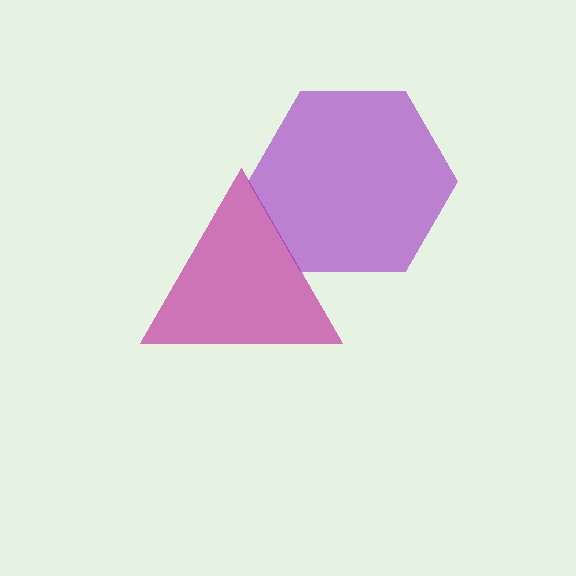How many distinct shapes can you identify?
There are 2 distinct shapes: a magenta triangle, a purple hexagon.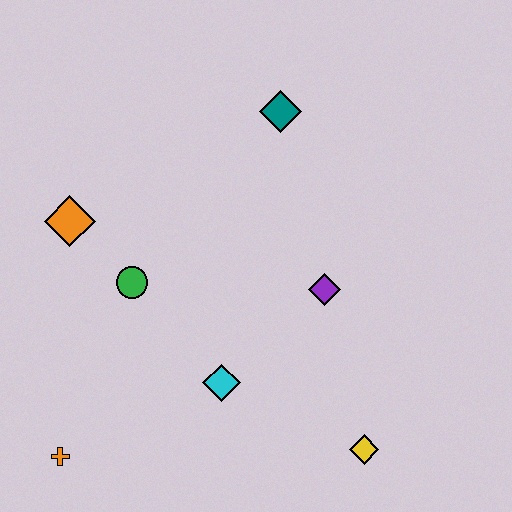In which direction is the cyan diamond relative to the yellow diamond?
The cyan diamond is to the left of the yellow diamond.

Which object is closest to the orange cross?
The cyan diamond is closest to the orange cross.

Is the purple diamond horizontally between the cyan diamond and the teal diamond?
No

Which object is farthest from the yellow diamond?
The orange diamond is farthest from the yellow diamond.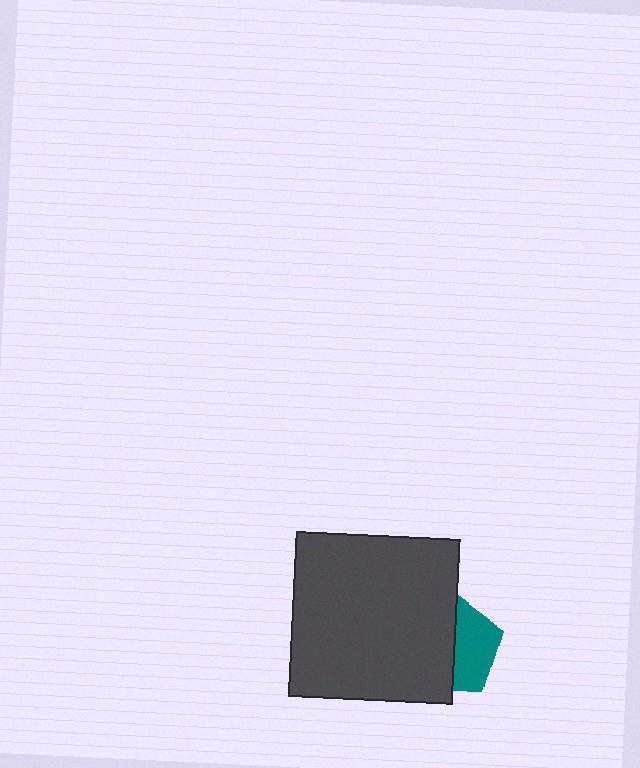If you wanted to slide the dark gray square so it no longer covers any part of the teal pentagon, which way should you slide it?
Slide it left — that is the most direct way to separate the two shapes.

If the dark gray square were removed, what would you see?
You would see the complete teal pentagon.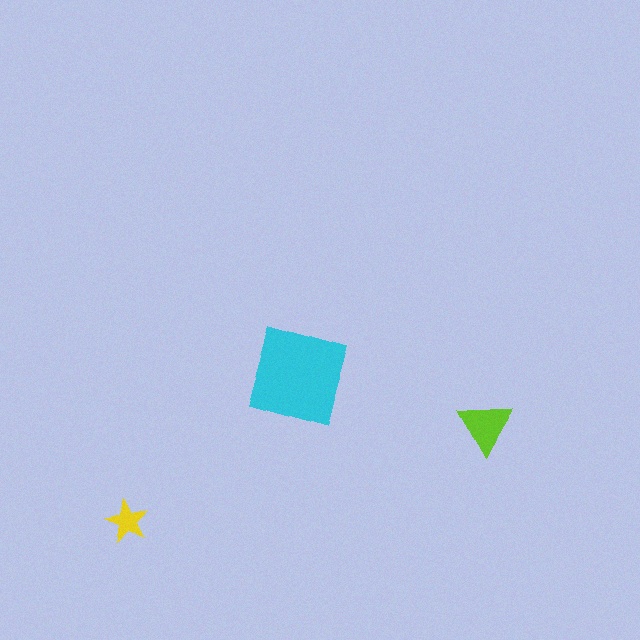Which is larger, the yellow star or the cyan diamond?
The cyan diamond.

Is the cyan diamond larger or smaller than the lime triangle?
Larger.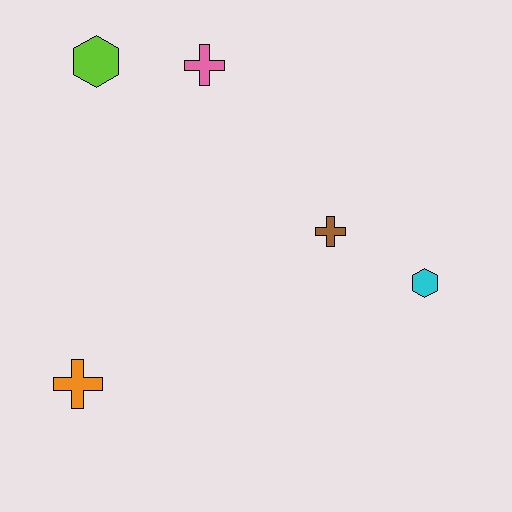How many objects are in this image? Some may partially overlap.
There are 5 objects.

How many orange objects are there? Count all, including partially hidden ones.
There is 1 orange object.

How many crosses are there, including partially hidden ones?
There are 3 crosses.